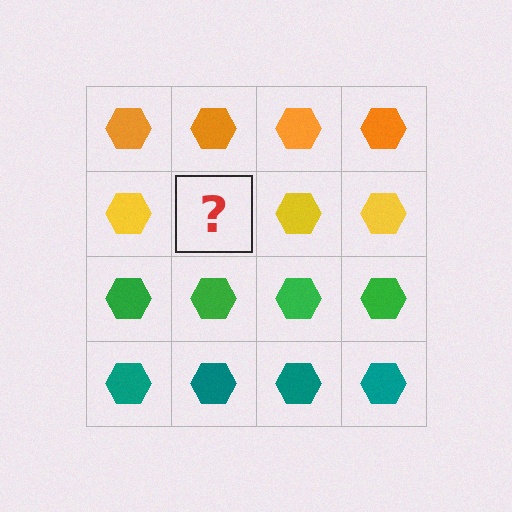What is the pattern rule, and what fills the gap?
The rule is that each row has a consistent color. The gap should be filled with a yellow hexagon.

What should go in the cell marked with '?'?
The missing cell should contain a yellow hexagon.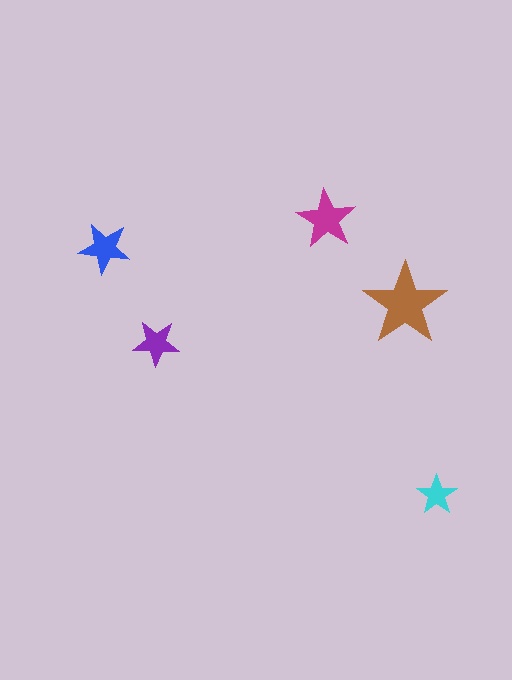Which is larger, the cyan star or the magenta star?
The magenta one.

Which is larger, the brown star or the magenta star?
The brown one.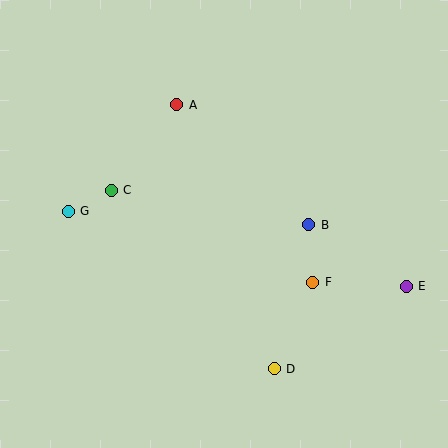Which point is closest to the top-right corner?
Point B is closest to the top-right corner.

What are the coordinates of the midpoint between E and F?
The midpoint between E and F is at (359, 284).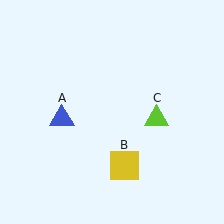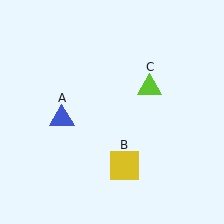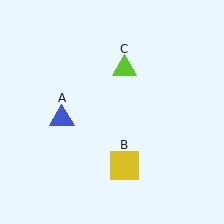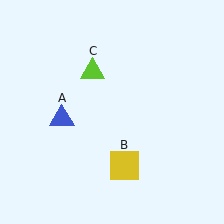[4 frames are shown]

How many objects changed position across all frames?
1 object changed position: lime triangle (object C).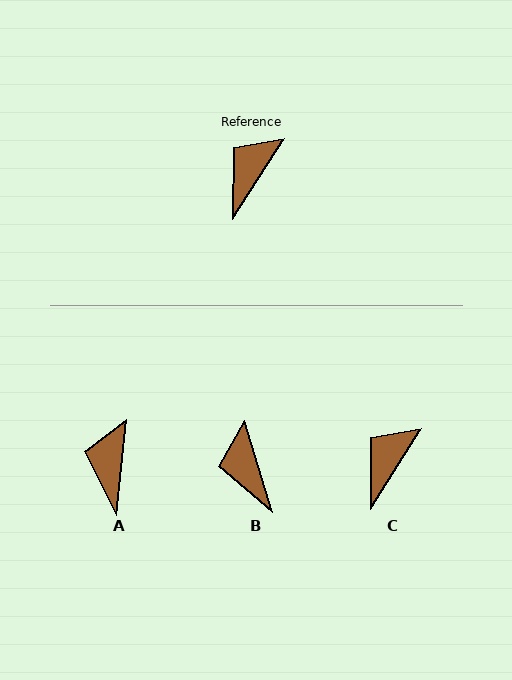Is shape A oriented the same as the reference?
No, it is off by about 27 degrees.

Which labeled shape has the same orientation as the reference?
C.